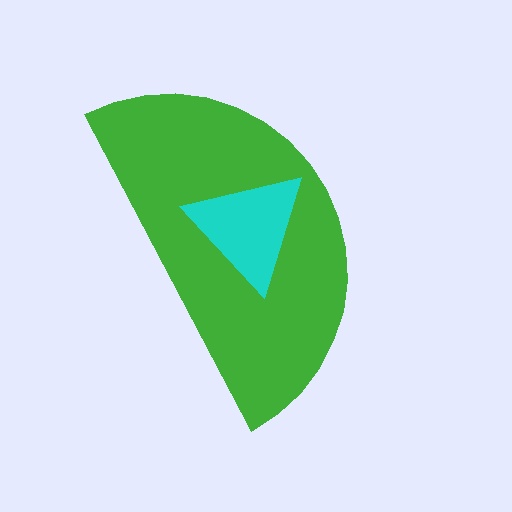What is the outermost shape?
The green semicircle.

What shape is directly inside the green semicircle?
The cyan triangle.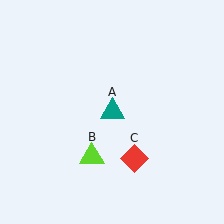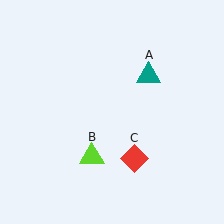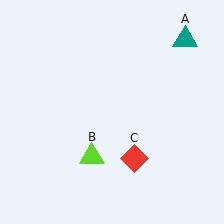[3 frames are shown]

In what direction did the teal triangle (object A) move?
The teal triangle (object A) moved up and to the right.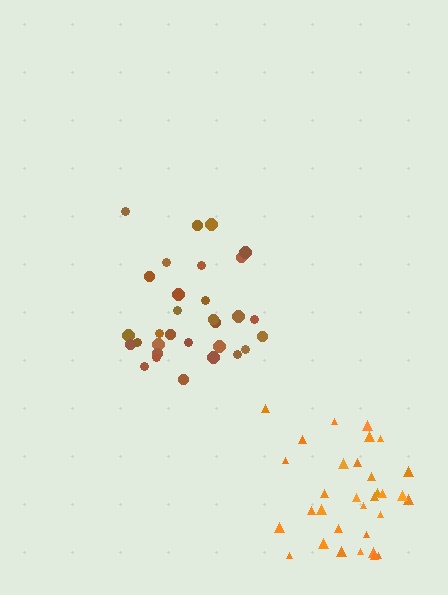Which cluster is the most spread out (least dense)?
Brown.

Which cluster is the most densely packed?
Orange.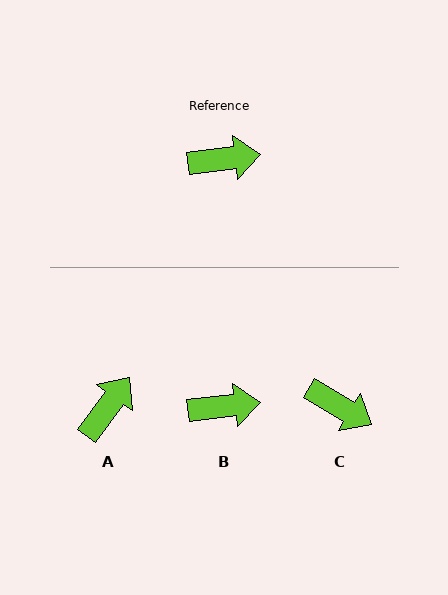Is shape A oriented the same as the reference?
No, it is off by about 47 degrees.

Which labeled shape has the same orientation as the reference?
B.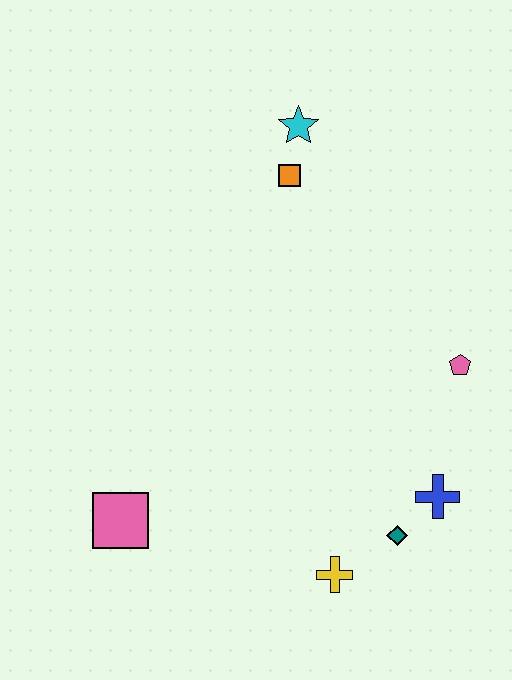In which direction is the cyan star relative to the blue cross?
The cyan star is above the blue cross.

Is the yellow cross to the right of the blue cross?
No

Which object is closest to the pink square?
The yellow cross is closest to the pink square.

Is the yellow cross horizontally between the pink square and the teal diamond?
Yes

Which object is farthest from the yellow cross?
The cyan star is farthest from the yellow cross.